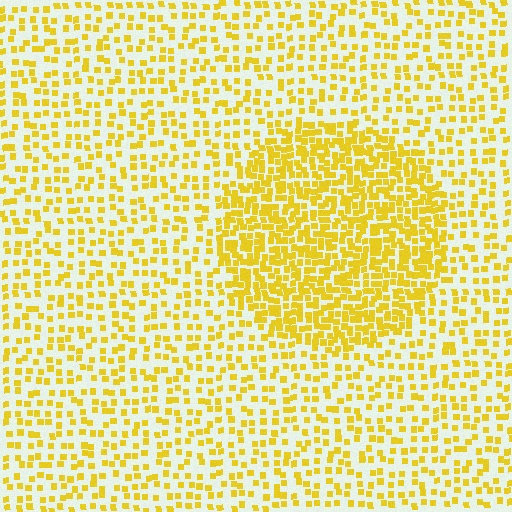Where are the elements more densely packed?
The elements are more densely packed inside the circle boundary.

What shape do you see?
I see a circle.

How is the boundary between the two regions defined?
The boundary is defined by a change in element density (approximately 2.2x ratio). All elements are the same color, size, and shape.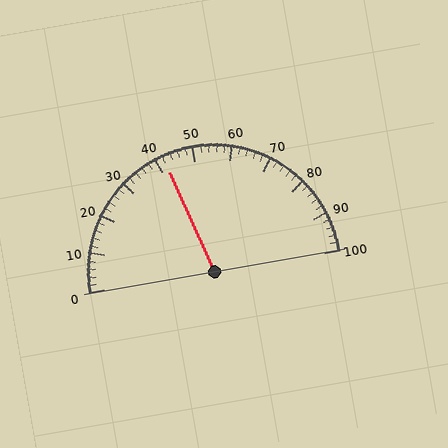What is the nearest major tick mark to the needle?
The nearest major tick mark is 40.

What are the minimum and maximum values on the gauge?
The gauge ranges from 0 to 100.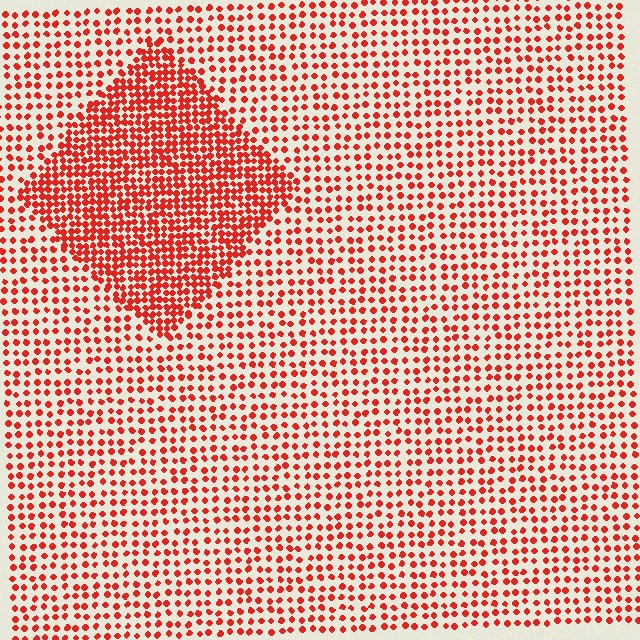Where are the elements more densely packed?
The elements are more densely packed inside the diamond boundary.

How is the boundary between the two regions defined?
The boundary is defined by a change in element density (approximately 2.1x ratio). All elements are the same color, size, and shape.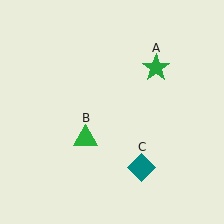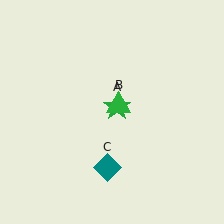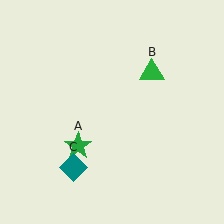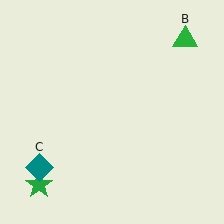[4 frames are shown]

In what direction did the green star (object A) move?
The green star (object A) moved down and to the left.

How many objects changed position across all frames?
3 objects changed position: green star (object A), green triangle (object B), teal diamond (object C).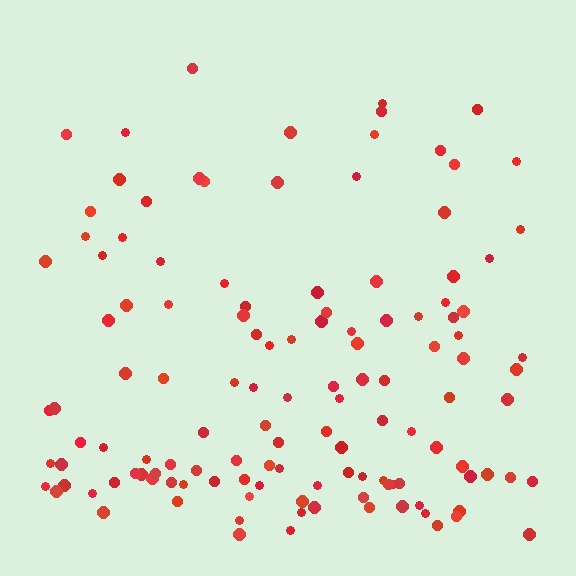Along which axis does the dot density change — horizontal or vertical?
Vertical.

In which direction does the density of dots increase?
From top to bottom, with the bottom side densest.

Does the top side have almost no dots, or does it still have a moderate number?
Still a moderate number, just noticeably fewer than the bottom.